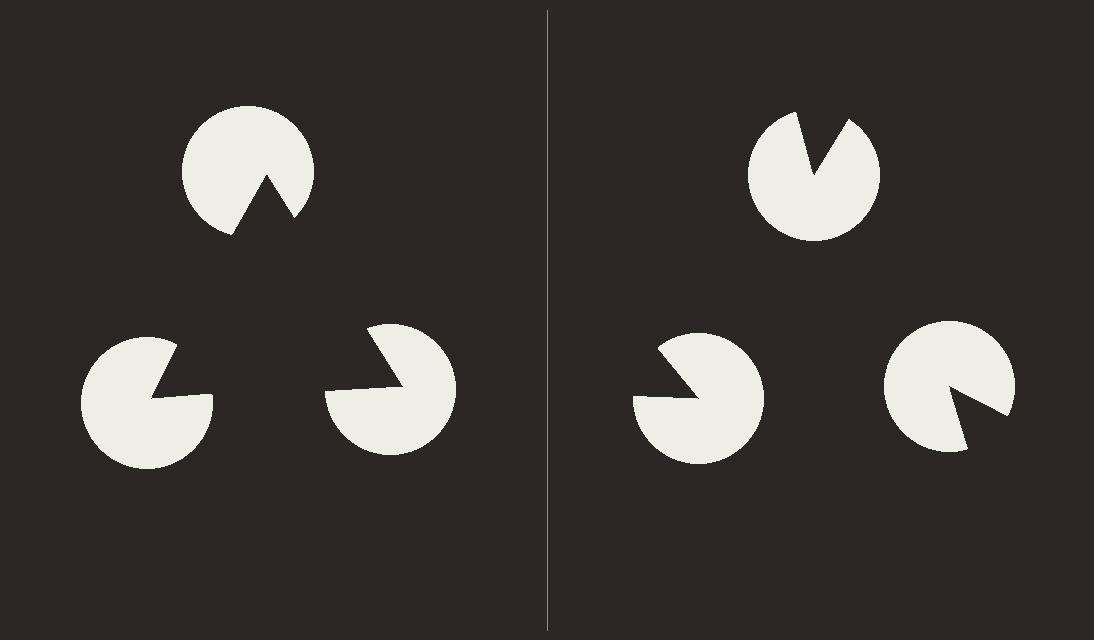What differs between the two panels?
The pac-man discs are positioned identically on both sides; only the wedge orientations differ. On the left they align to a triangle; on the right they are misaligned.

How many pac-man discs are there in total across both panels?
6 — 3 on each side.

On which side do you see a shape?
An illusory triangle appears on the left side. On the right side the wedge cuts are rotated, so no coherent shape forms.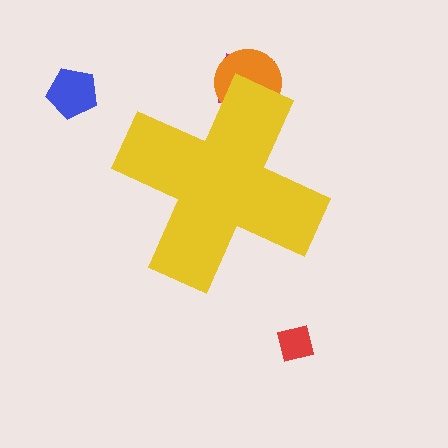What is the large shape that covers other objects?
A yellow cross.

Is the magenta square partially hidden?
Yes, the magenta square is partially hidden behind the yellow cross.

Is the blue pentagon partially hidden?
No, the blue pentagon is fully visible.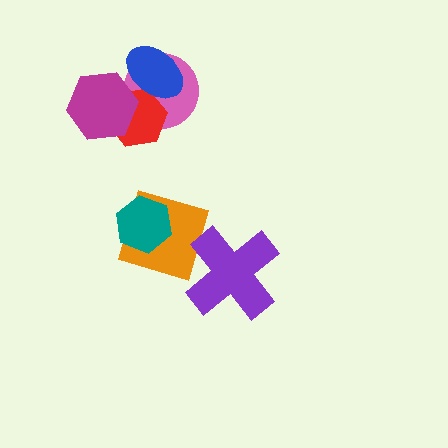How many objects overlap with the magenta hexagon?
2 objects overlap with the magenta hexagon.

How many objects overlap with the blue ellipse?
2 objects overlap with the blue ellipse.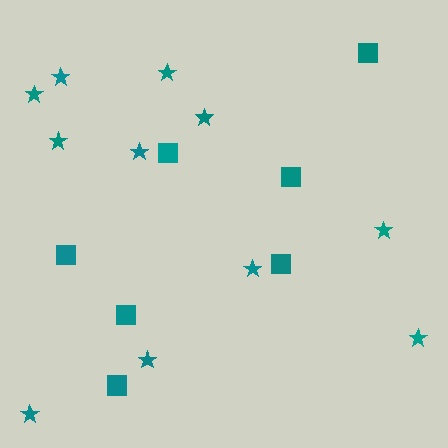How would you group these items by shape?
There are 2 groups: one group of squares (7) and one group of stars (11).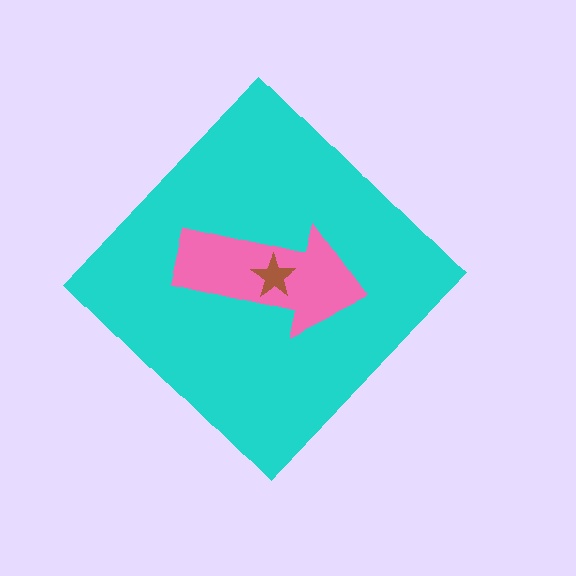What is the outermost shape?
The cyan diamond.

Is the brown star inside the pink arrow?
Yes.